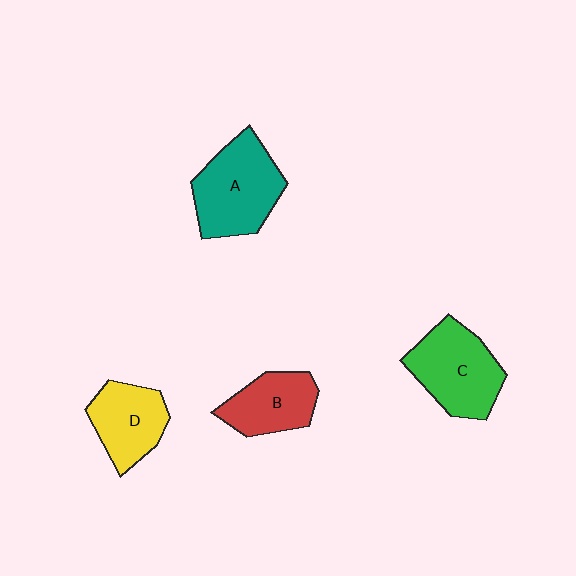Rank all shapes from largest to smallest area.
From largest to smallest: A (teal), C (green), D (yellow), B (red).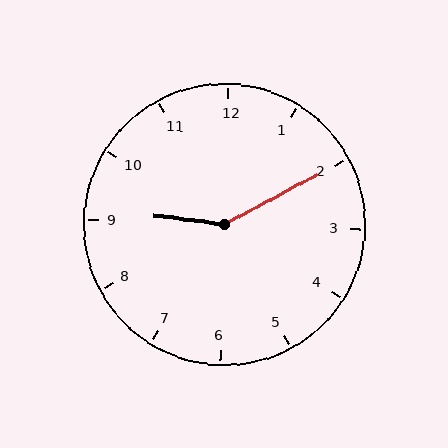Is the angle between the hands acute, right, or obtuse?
It is obtuse.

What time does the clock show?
9:10.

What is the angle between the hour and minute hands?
Approximately 145 degrees.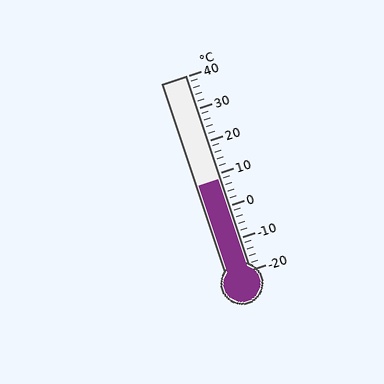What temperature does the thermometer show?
The thermometer shows approximately 8°C.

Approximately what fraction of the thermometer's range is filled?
The thermometer is filled to approximately 45% of its range.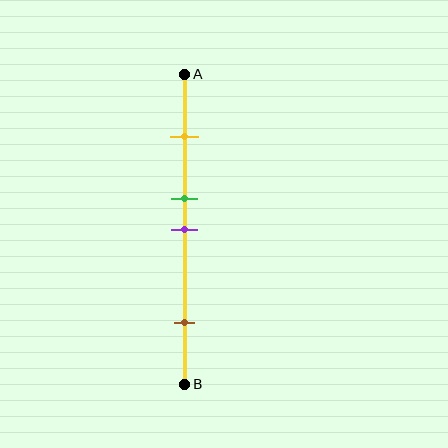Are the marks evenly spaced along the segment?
No, the marks are not evenly spaced.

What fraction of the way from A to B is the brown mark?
The brown mark is approximately 80% (0.8) of the way from A to B.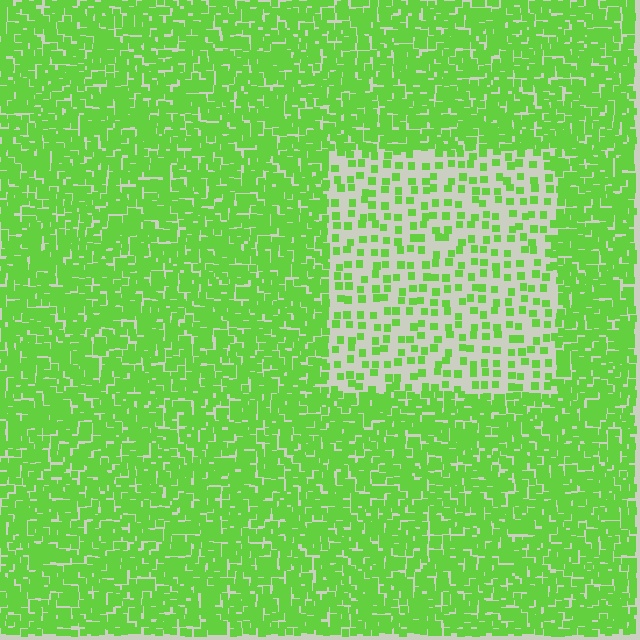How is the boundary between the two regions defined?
The boundary is defined by a change in element density (approximately 3.0x ratio). All elements are the same color, size, and shape.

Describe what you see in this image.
The image contains small lime elements arranged at two different densities. A rectangle-shaped region is visible where the elements are less densely packed than the surrounding area.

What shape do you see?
I see a rectangle.